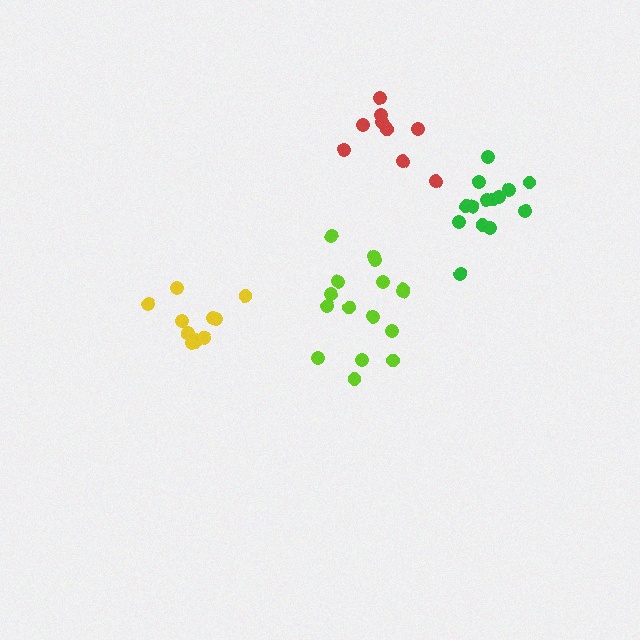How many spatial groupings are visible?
There are 4 spatial groupings.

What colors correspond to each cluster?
The clusters are colored: lime, red, yellow, green.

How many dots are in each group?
Group 1: 16 dots, Group 2: 10 dots, Group 3: 11 dots, Group 4: 14 dots (51 total).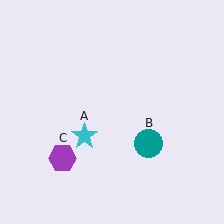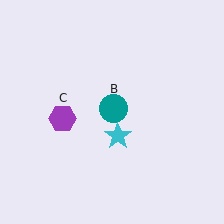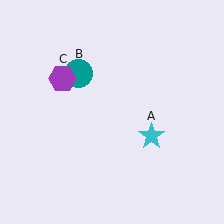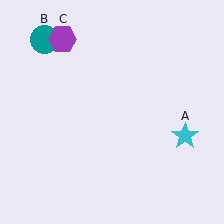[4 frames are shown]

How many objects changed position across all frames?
3 objects changed position: cyan star (object A), teal circle (object B), purple hexagon (object C).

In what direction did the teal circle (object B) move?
The teal circle (object B) moved up and to the left.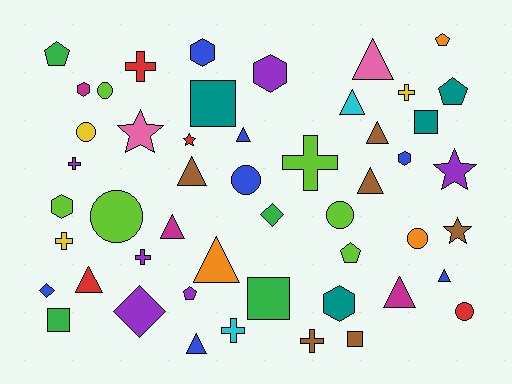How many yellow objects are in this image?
There are 3 yellow objects.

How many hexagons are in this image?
There are 6 hexagons.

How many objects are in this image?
There are 50 objects.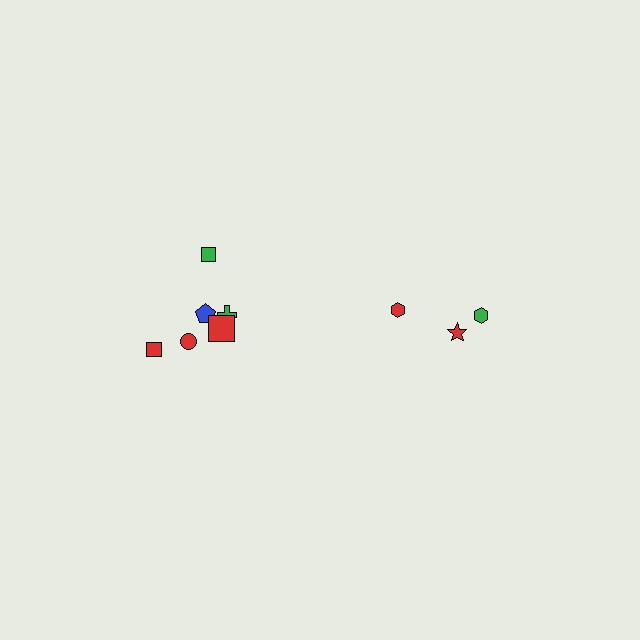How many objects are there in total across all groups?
There are 9 objects.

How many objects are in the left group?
There are 6 objects.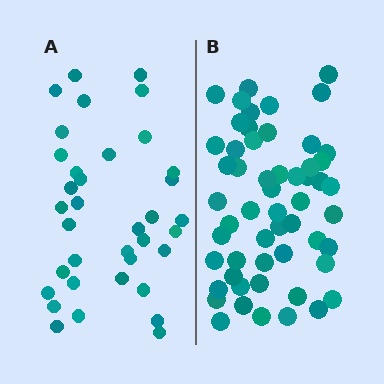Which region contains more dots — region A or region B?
Region B (the right region) has more dots.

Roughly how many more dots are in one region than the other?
Region B has approximately 20 more dots than region A.